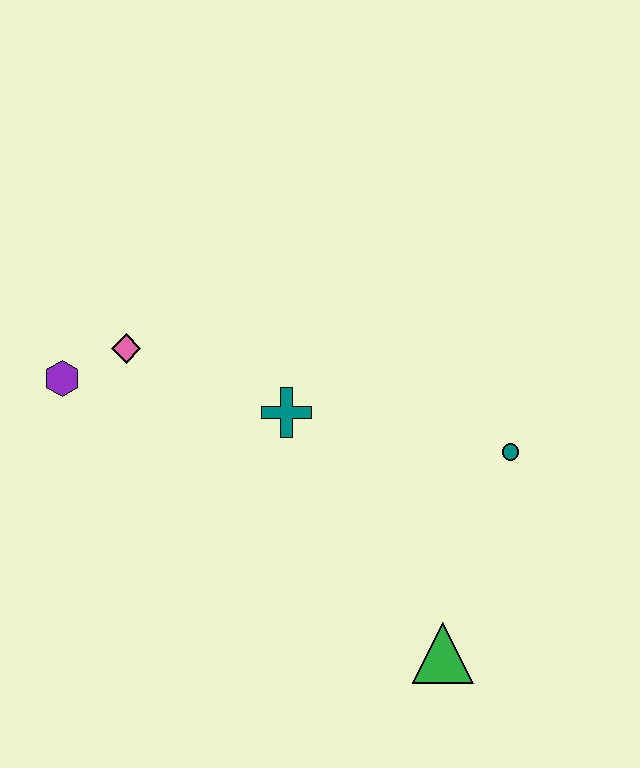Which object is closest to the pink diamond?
The purple hexagon is closest to the pink diamond.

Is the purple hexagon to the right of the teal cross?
No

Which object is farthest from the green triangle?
The purple hexagon is farthest from the green triangle.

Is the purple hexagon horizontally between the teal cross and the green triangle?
No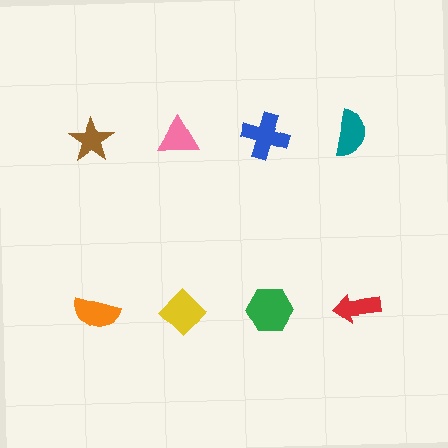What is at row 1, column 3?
A blue cross.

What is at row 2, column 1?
An orange semicircle.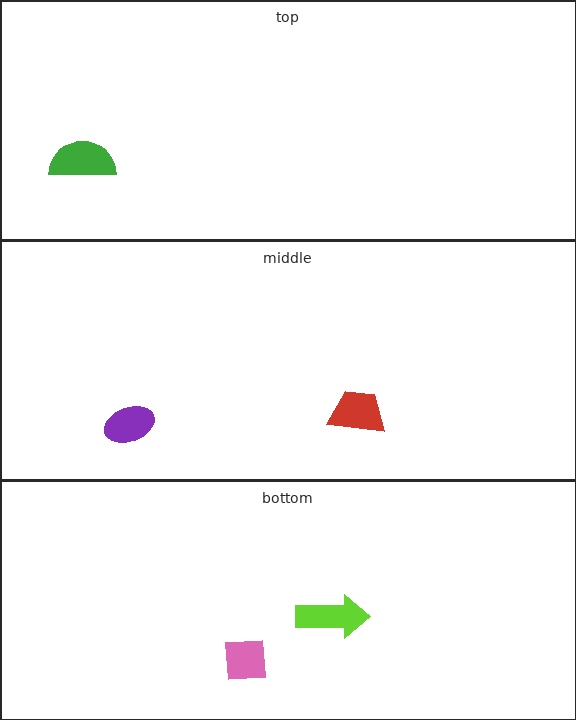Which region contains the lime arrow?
The bottom region.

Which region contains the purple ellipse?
The middle region.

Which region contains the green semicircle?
The top region.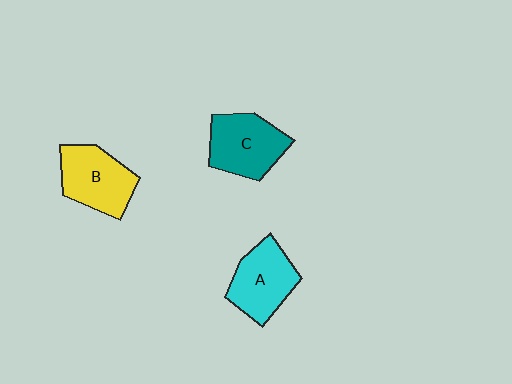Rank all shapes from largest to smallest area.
From largest to smallest: C (teal), B (yellow), A (cyan).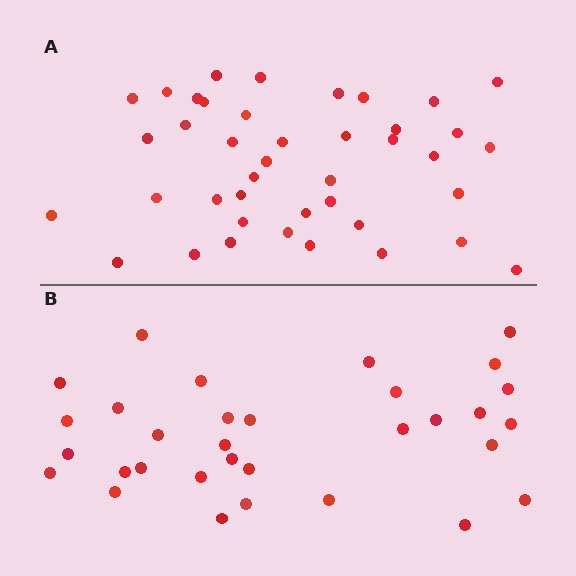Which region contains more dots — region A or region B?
Region A (the top region) has more dots.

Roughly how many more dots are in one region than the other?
Region A has roughly 8 or so more dots than region B.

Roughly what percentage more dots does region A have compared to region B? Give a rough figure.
About 30% more.